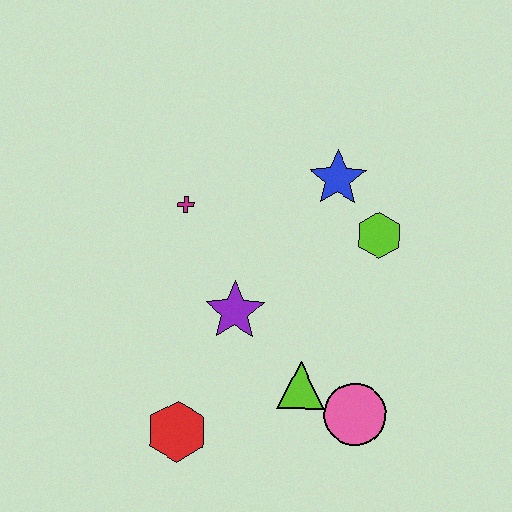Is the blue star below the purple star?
No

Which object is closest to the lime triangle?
The pink circle is closest to the lime triangle.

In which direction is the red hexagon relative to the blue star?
The red hexagon is below the blue star.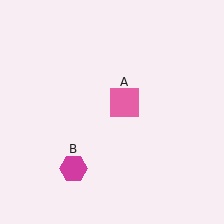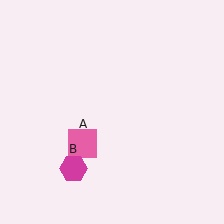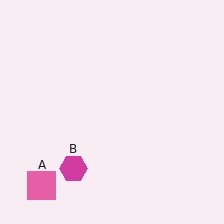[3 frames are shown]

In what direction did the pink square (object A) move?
The pink square (object A) moved down and to the left.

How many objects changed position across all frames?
1 object changed position: pink square (object A).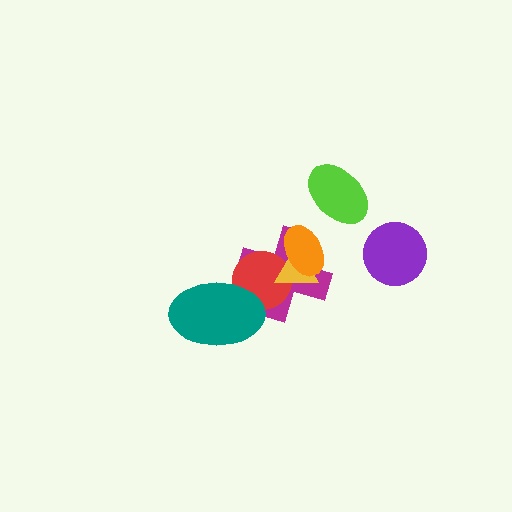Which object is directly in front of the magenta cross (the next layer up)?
The red circle is directly in front of the magenta cross.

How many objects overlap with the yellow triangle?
3 objects overlap with the yellow triangle.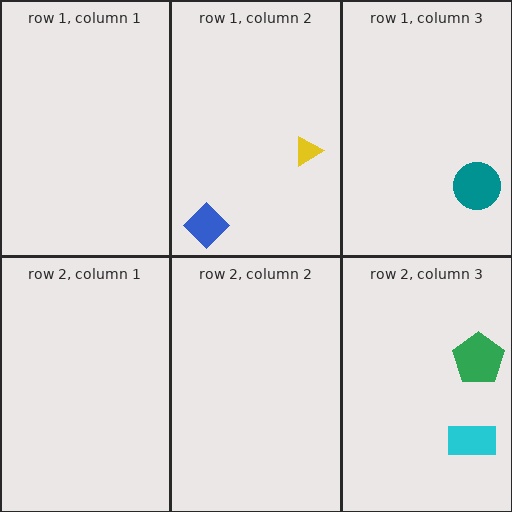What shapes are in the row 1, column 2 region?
The blue diamond, the yellow triangle.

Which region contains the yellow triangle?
The row 1, column 2 region.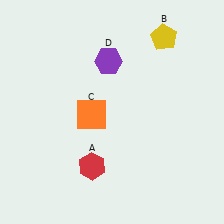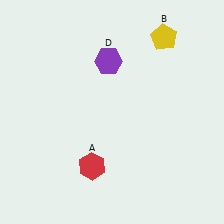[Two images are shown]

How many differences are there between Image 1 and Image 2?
There is 1 difference between the two images.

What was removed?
The orange square (C) was removed in Image 2.